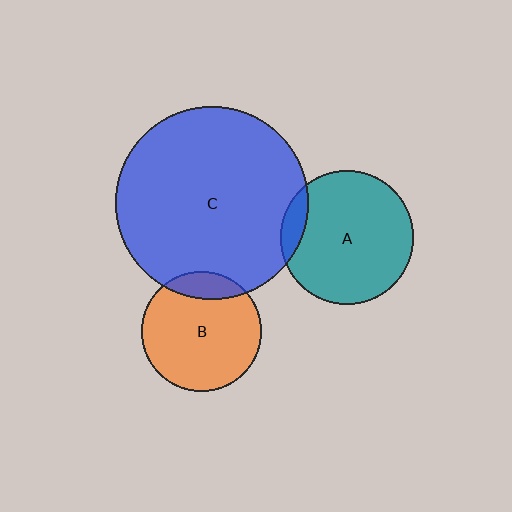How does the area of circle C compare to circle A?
Approximately 2.1 times.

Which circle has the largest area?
Circle C (blue).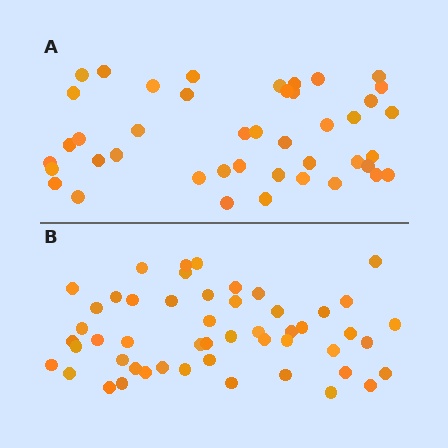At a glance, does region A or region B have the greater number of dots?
Region B (the bottom region) has more dots.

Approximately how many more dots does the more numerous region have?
Region B has roughly 8 or so more dots than region A.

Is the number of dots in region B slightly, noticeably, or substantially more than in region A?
Region B has only slightly more — the two regions are fairly close. The ratio is roughly 1.2 to 1.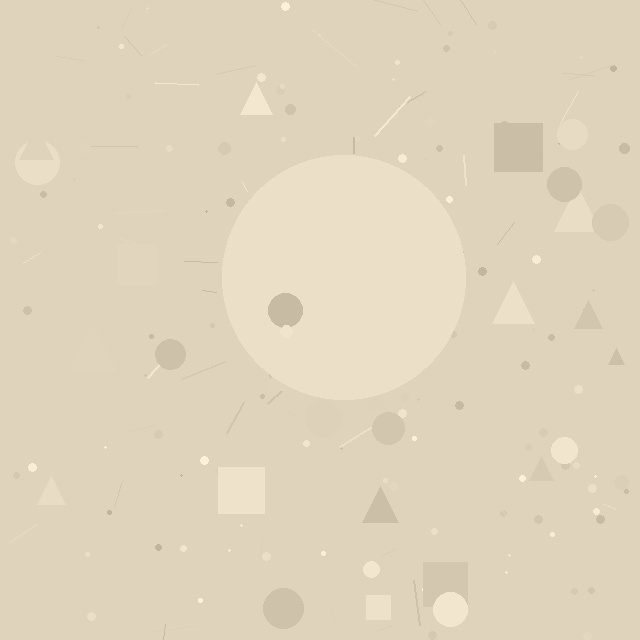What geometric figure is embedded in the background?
A circle is embedded in the background.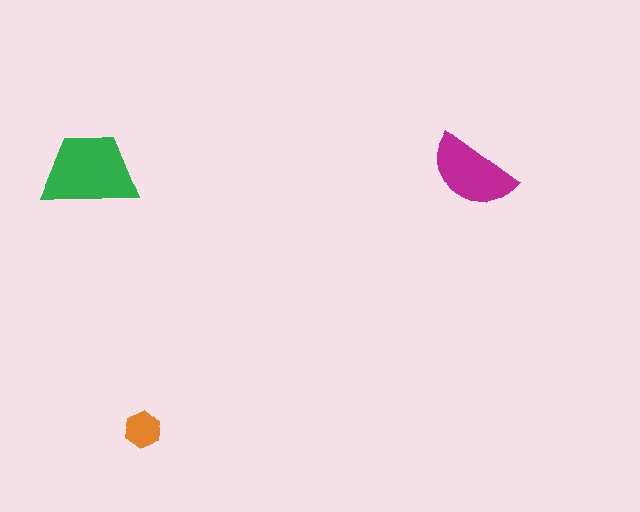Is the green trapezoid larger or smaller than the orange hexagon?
Larger.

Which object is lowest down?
The orange hexagon is bottommost.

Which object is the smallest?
The orange hexagon.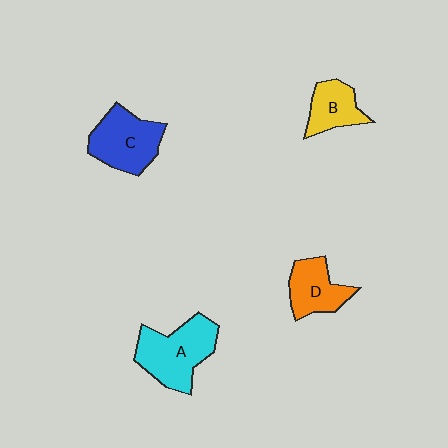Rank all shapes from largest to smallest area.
From largest to smallest: A (cyan), C (blue), D (orange), B (yellow).